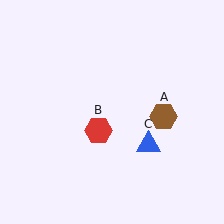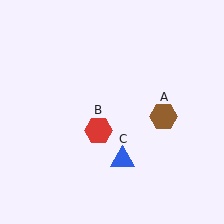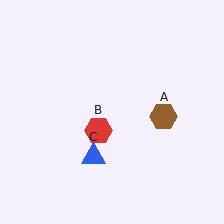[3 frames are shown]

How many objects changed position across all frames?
1 object changed position: blue triangle (object C).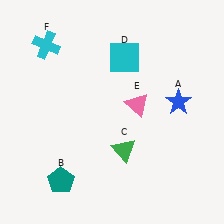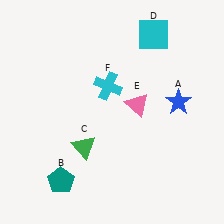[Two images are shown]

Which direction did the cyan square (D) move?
The cyan square (D) moved right.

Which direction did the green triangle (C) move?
The green triangle (C) moved left.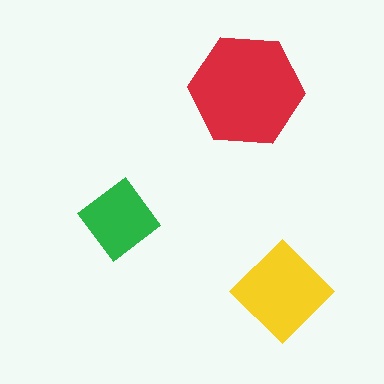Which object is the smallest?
The green diamond.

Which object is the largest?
The red hexagon.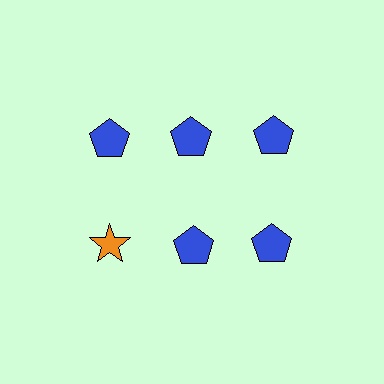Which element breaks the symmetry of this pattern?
The orange star in the second row, leftmost column breaks the symmetry. All other shapes are blue pentagons.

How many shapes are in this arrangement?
There are 6 shapes arranged in a grid pattern.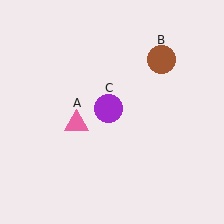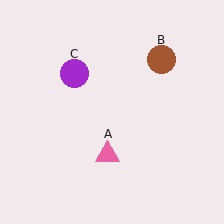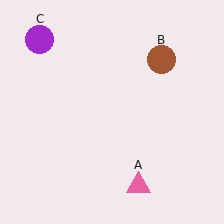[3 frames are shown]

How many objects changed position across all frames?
2 objects changed position: pink triangle (object A), purple circle (object C).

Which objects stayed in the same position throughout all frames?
Brown circle (object B) remained stationary.